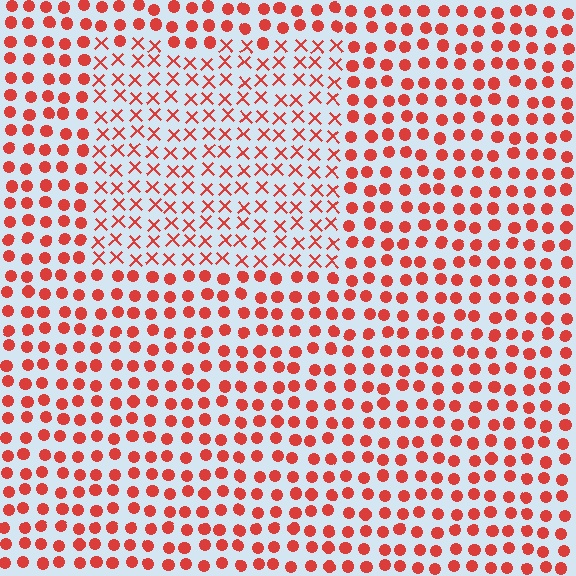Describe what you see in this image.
The image is filled with small red elements arranged in a uniform grid. A rectangle-shaped region contains X marks, while the surrounding area contains circles. The boundary is defined purely by the change in element shape.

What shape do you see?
I see a rectangle.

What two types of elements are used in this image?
The image uses X marks inside the rectangle region and circles outside it.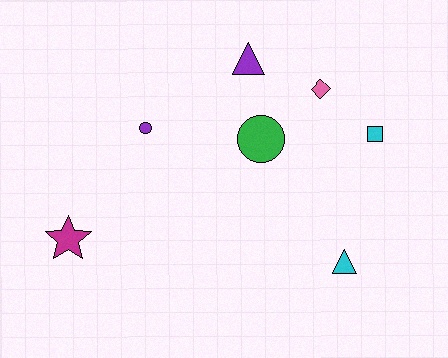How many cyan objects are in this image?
There are 2 cyan objects.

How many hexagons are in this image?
There are no hexagons.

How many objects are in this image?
There are 7 objects.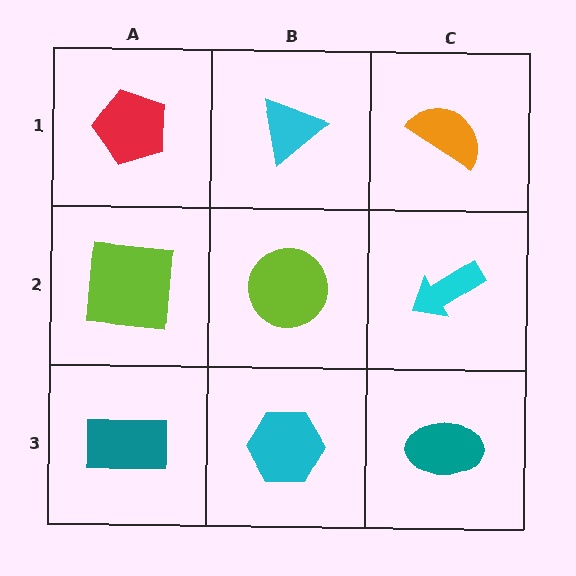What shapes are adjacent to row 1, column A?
A lime square (row 2, column A), a cyan triangle (row 1, column B).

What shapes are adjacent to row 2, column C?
An orange semicircle (row 1, column C), a teal ellipse (row 3, column C), a lime circle (row 2, column B).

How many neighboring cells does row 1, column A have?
2.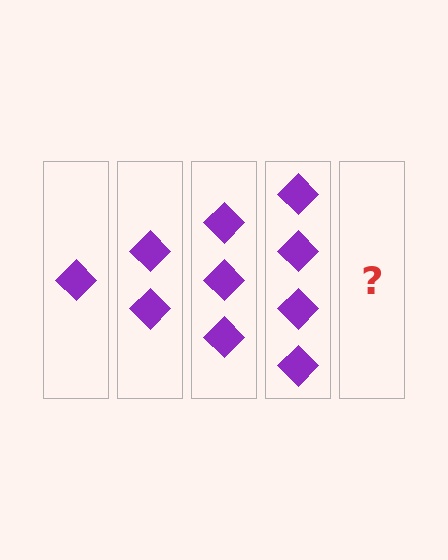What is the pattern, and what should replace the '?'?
The pattern is that each step adds one more diamond. The '?' should be 5 diamonds.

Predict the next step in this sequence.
The next step is 5 diamonds.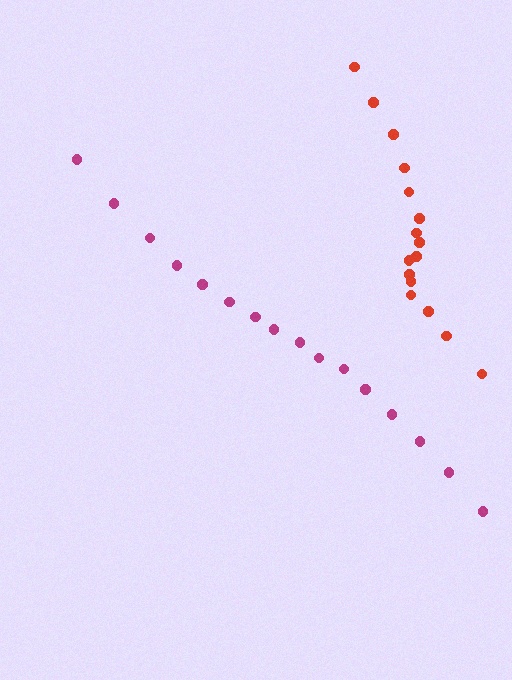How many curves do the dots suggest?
There are 2 distinct paths.